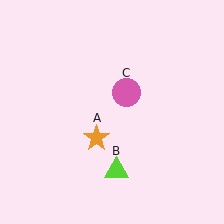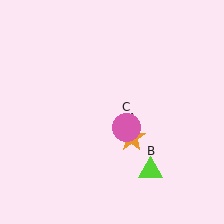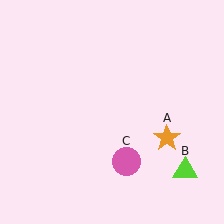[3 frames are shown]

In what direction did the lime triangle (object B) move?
The lime triangle (object B) moved right.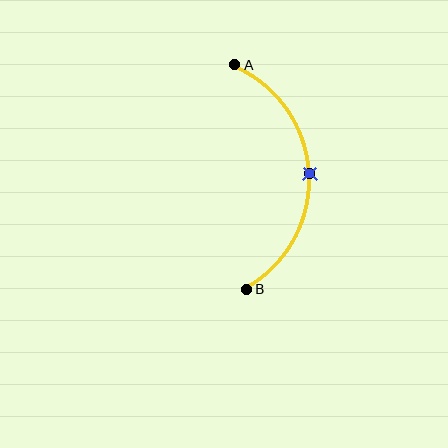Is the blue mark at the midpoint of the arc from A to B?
Yes. The blue mark lies on the arc at equal arc-length from both A and B — it is the arc midpoint.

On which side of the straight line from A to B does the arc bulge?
The arc bulges to the right of the straight line connecting A and B.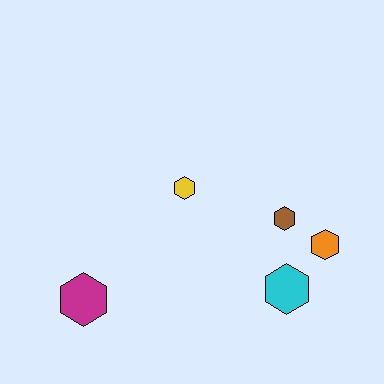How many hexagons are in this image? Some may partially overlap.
There are 5 hexagons.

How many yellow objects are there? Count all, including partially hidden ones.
There is 1 yellow object.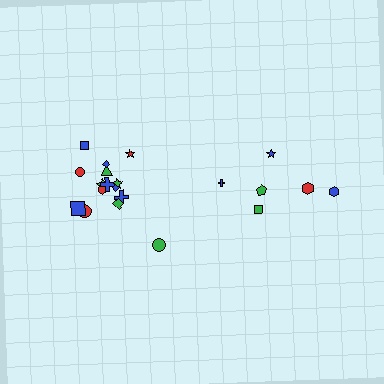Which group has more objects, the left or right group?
The left group.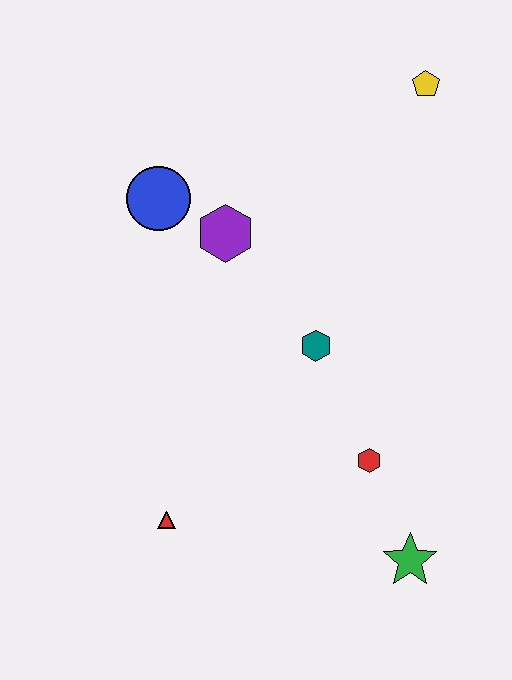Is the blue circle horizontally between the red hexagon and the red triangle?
No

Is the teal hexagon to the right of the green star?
No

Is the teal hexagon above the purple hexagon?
No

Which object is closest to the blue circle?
The purple hexagon is closest to the blue circle.